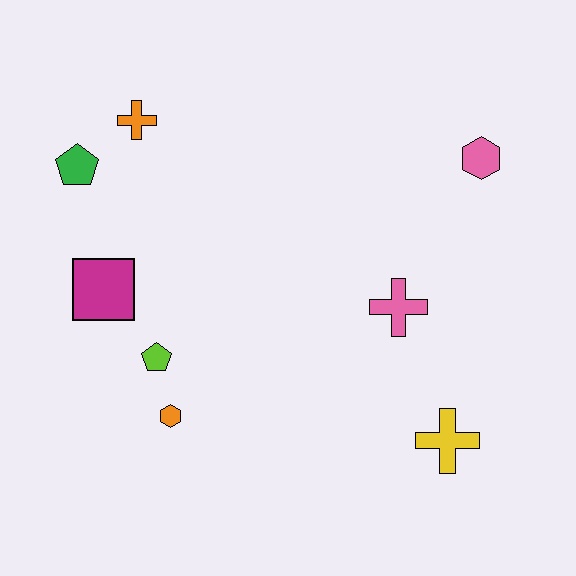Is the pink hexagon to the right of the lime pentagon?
Yes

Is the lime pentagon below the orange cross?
Yes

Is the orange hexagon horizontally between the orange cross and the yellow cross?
Yes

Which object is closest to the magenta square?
The lime pentagon is closest to the magenta square.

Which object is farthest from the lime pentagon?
The pink hexagon is farthest from the lime pentagon.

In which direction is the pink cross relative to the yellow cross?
The pink cross is above the yellow cross.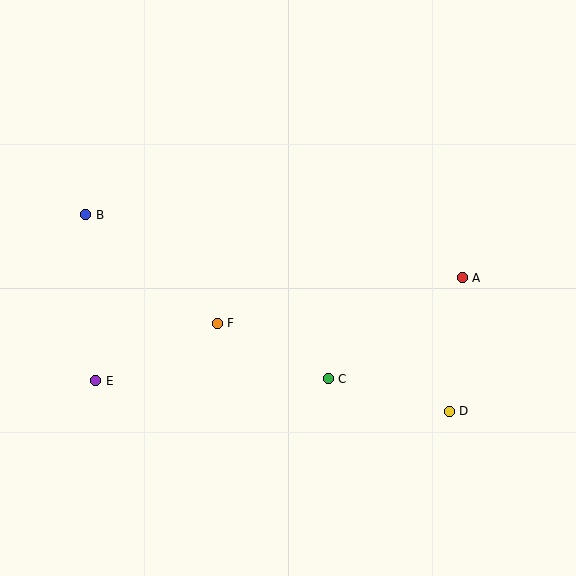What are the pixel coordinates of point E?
Point E is at (96, 381).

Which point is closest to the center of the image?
Point F at (217, 323) is closest to the center.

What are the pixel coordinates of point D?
Point D is at (449, 411).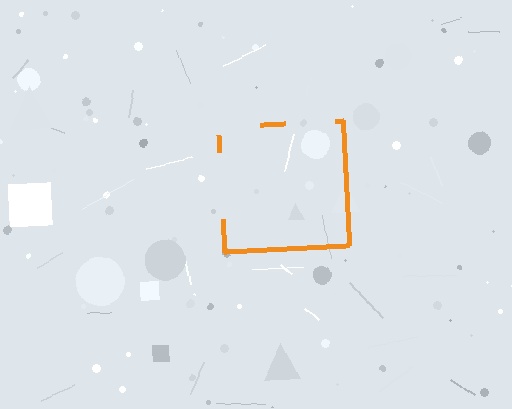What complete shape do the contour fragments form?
The contour fragments form a square.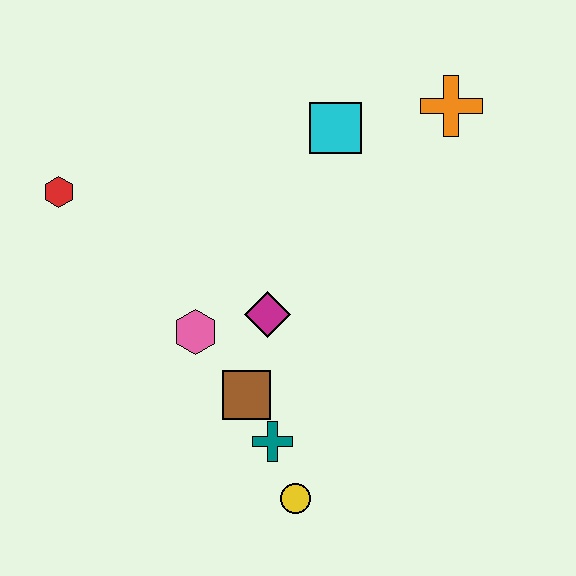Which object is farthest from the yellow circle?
The orange cross is farthest from the yellow circle.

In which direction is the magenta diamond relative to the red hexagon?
The magenta diamond is to the right of the red hexagon.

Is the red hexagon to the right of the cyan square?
No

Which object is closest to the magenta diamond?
The pink hexagon is closest to the magenta diamond.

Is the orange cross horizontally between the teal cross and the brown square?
No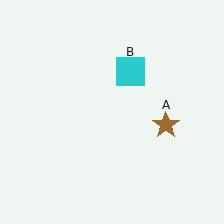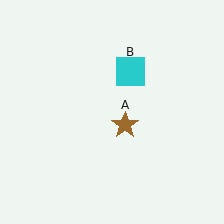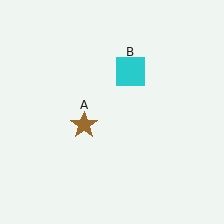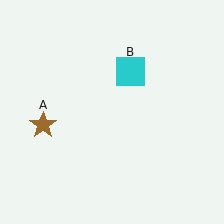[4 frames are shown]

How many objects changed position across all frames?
1 object changed position: brown star (object A).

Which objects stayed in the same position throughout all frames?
Cyan square (object B) remained stationary.